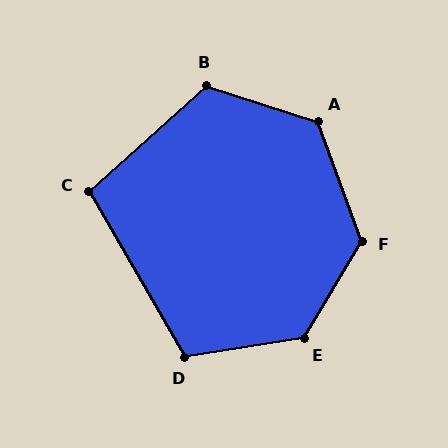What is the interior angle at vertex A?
Approximately 128 degrees (obtuse).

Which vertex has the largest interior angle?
E, at approximately 130 degrees.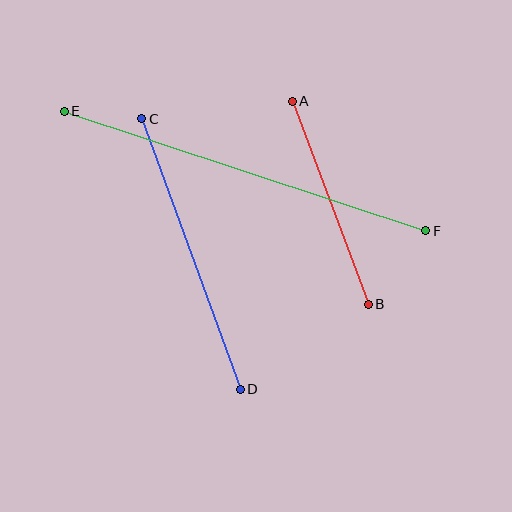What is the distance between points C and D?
The distance is approximately 288 pixels.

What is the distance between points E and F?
The distance is approximately 381 pixels.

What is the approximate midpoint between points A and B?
The midpoint is at approximately (330, 203) pixels.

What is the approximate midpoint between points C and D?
The midpoint is at approximately (191, 254) pixels.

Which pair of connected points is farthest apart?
Points E and F are farthest apart.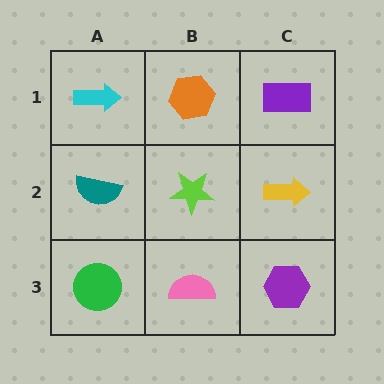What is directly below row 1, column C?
A yellow arrow.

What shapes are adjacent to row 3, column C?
A yellow arrow (row 2, column C), a pink semicircle (row 3, column B).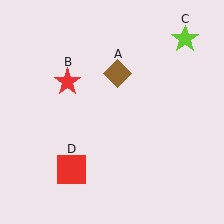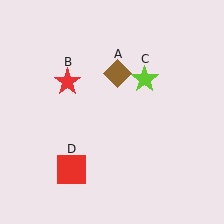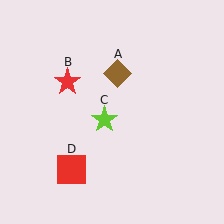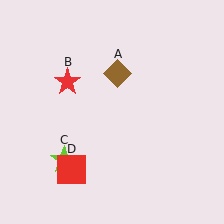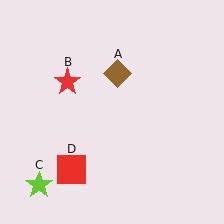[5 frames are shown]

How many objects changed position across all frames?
1 object changed position: lime star (object C).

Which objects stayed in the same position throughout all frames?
Brown diamond (object A) and red star (object B) and red square (object D) remained stationary.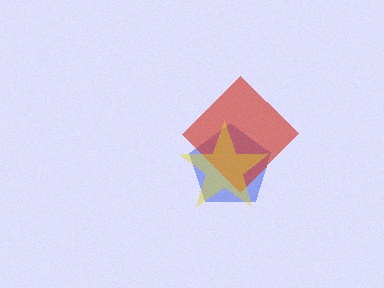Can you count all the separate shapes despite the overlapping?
Yes, there are 3 separate shapes.